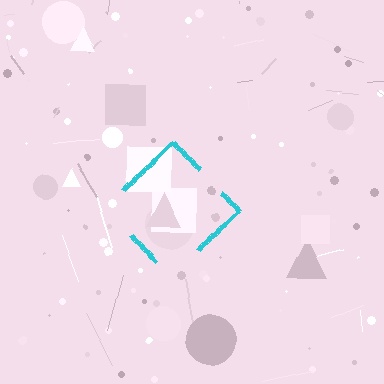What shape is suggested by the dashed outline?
The dashed outline suggests a diamond.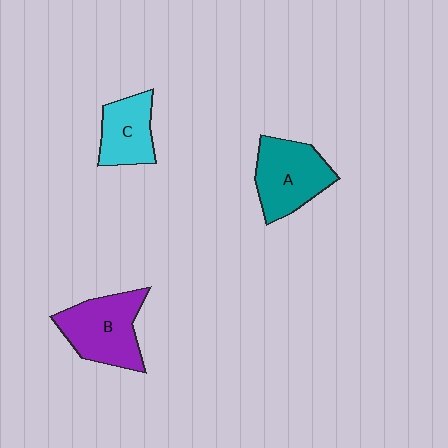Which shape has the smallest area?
Shape C (cyan).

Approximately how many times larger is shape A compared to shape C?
Approximately 1.4 times.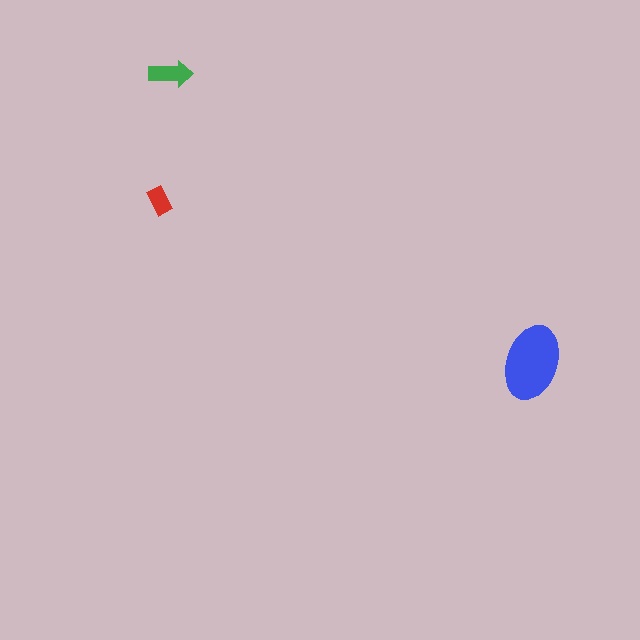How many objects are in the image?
There are 3 objects in the image.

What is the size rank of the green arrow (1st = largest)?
2nd.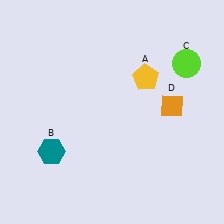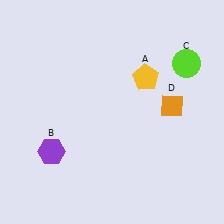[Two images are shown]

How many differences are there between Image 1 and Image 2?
There is 1 difference between the two images.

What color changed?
The hexagon (B) changed from teal in Image 1 to purple in Image 2.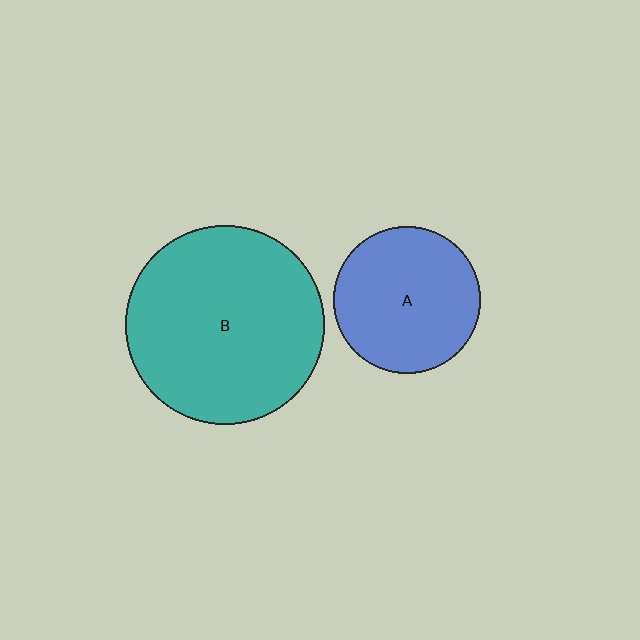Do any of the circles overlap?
No, none of the circles overlap.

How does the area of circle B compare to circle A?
Approximately 1.8 times.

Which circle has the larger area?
Circle B (teal).